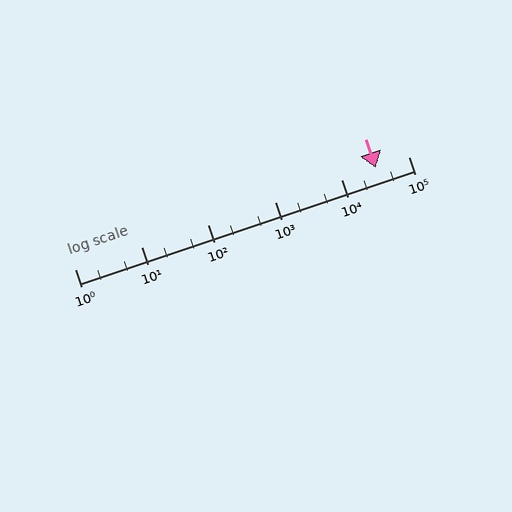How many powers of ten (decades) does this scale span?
The scale spans 5 decades, from 1 to 100000.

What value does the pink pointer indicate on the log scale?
The pointer indicates approximately 32000.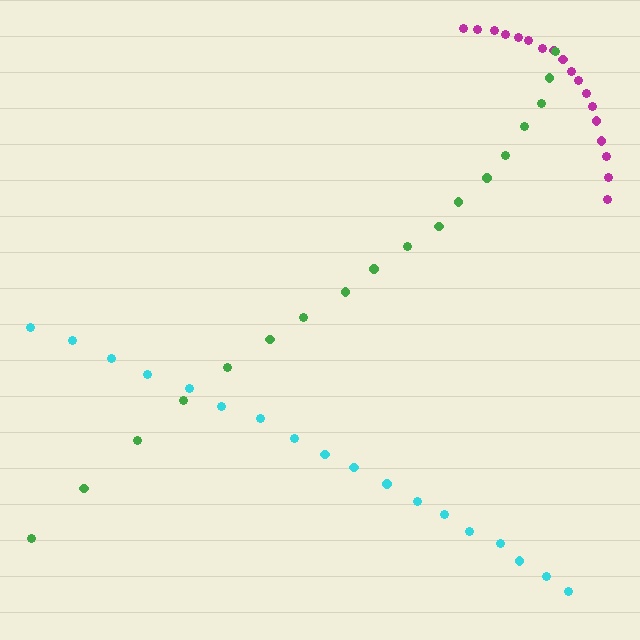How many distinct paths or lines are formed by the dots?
There are 3 distinct paths.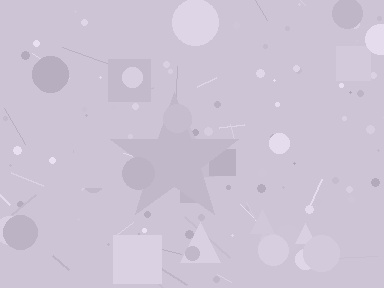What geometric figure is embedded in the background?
A star is embedded in the background.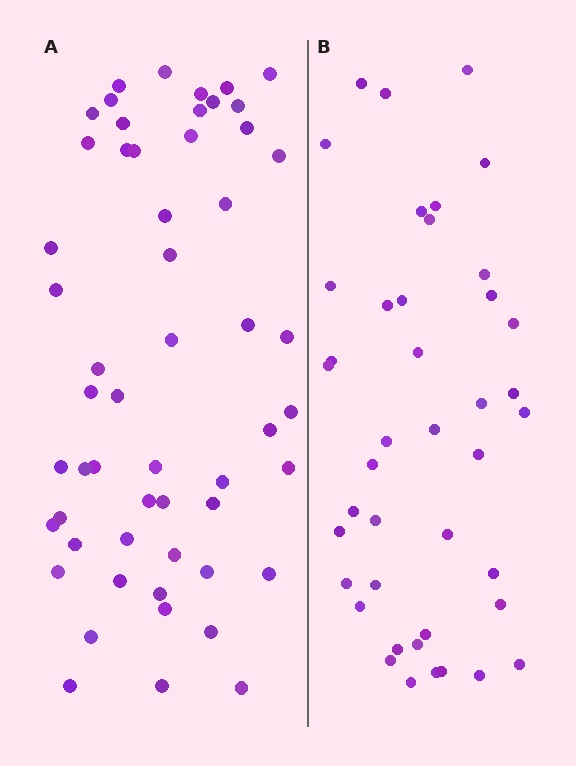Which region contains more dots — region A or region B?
Region A (the left region) has more dots.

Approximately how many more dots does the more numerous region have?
Region A has approximately 15 more dots than region B.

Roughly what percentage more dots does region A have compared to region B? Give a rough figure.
About 30% more.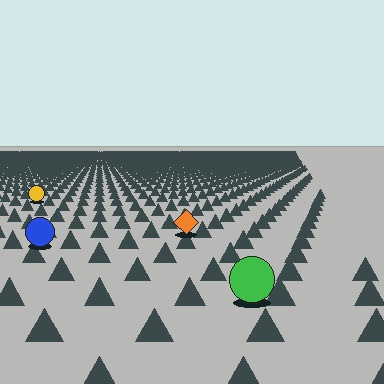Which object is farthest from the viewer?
The yellow circle is farthest from the viewer. It appears smaller and the ground texture around it is denser.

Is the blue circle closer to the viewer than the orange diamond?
Yes. The blue circle is closer — you can tell from the texture gradient: the ground texture is coarser near it.